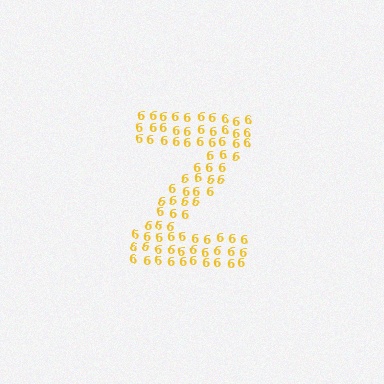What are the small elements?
The small elements are digit 6's.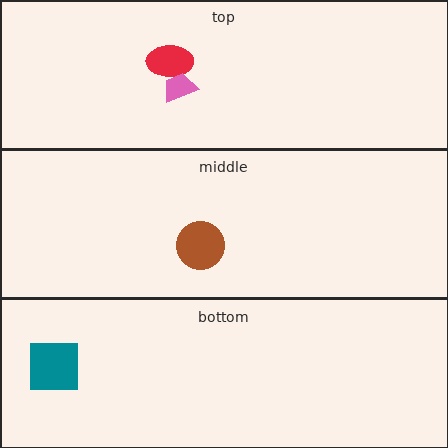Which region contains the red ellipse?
The top region.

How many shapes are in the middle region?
1.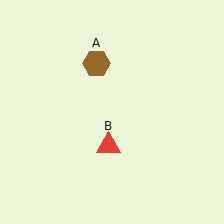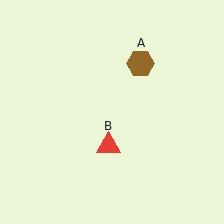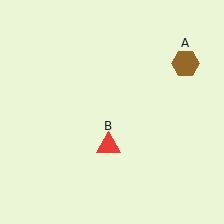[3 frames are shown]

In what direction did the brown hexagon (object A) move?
The brown hexagon (object A) moved right.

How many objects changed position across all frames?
1 object changed position: brown hexagon (object A).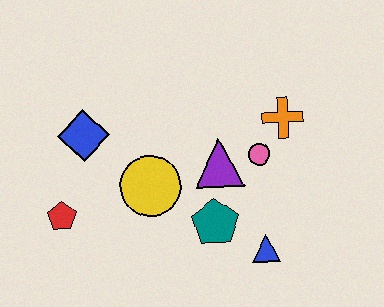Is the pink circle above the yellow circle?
Yes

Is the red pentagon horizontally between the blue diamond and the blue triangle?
No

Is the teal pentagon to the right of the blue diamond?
Yes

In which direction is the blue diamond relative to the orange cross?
The blue diamond is to the left of the orange cross.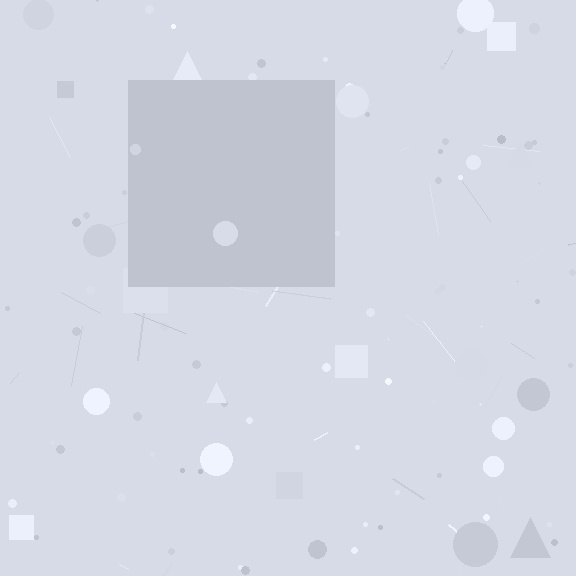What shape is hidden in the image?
A square is hidden in the image.